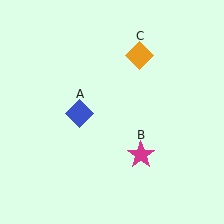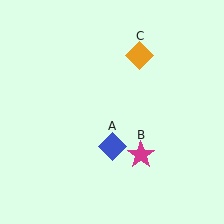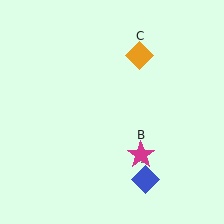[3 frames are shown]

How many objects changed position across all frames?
1 object changed position: blue diamond (object A).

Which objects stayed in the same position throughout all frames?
Magenta star (object B) and orange diamond (object C) remained stationary.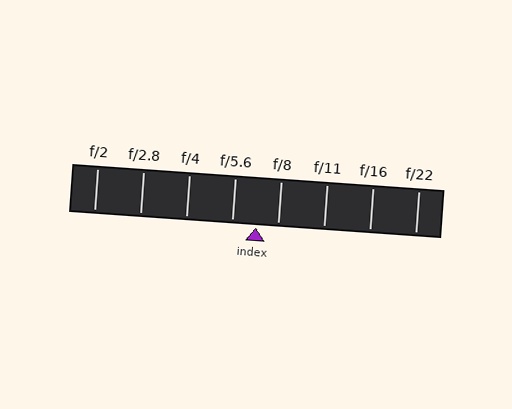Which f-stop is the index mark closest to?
The index mark is closest to f/8.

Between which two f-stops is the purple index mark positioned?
The index mark is between f/5.6 and f/8.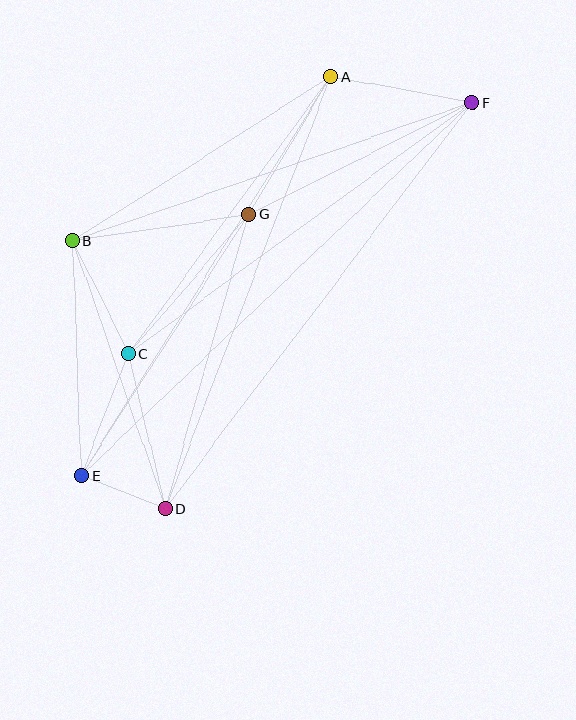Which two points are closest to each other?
Points D and E are closest to each other.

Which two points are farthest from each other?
Points E and F are farthest from each other.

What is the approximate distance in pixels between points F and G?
The distance between F and G is approximately 250 pixels.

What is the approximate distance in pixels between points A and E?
The distance between A and E is approximately 471 pixels.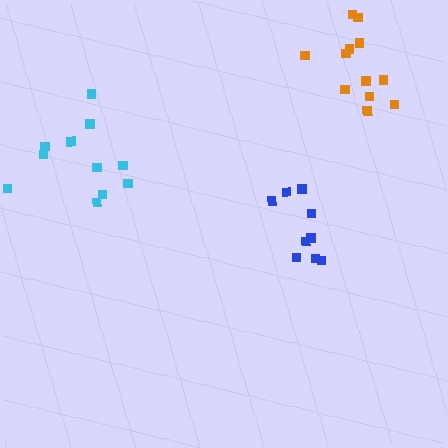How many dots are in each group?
Group 1: 9 dots, Group 2: 12 dots, Group 3: 11 dots (32 total).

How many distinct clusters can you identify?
There are 3 distinct clusters.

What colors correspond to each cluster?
The clusters are colored: blue, orange, cyan.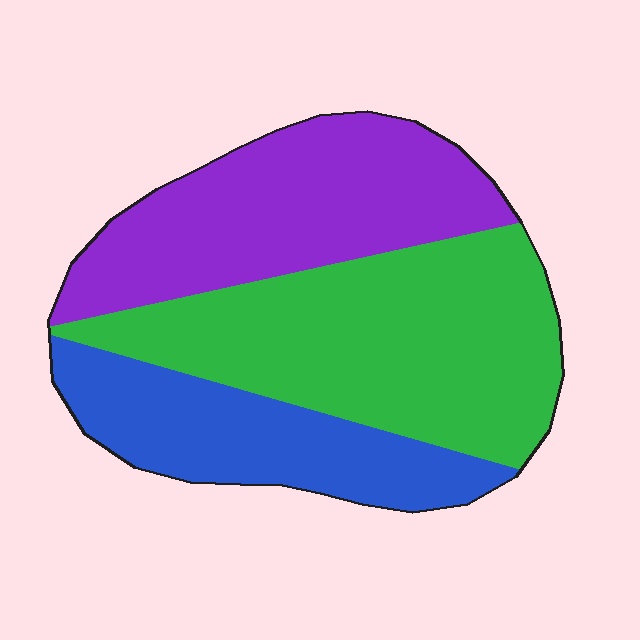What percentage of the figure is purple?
Purple covers around 35% of the figure.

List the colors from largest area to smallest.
From largest to smallest: green, purple, blue.